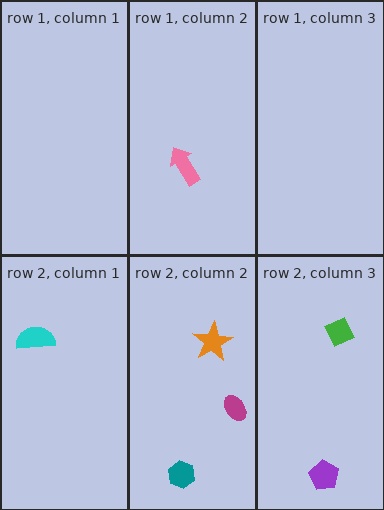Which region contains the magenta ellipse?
The row 2, column 2 region.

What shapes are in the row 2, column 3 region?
The purple pentagon, the green diamond.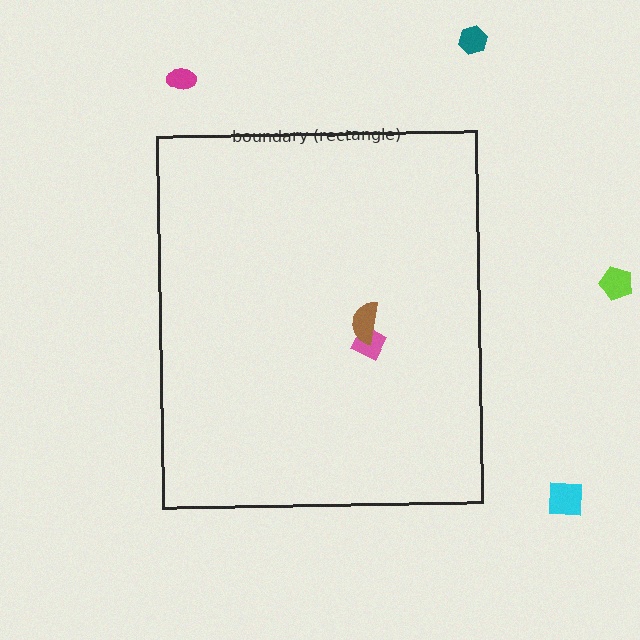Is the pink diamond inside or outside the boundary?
Inside.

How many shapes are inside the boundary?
2 inside, 4 outside.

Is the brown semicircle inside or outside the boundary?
Inside.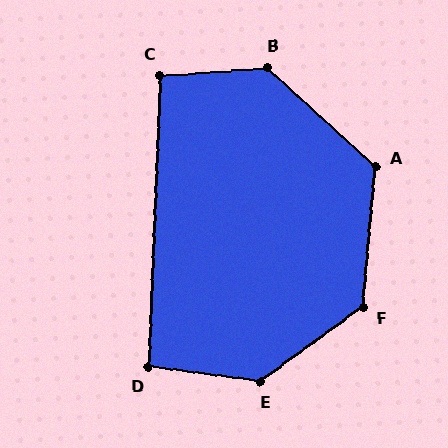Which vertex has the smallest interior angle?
D, at approximately 95 degrees.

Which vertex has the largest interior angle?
E, at approximately 137 degrees.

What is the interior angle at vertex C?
Approximately 96 degrees (obtuse).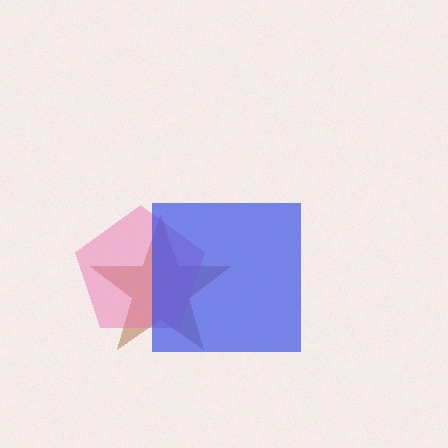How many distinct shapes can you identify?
There are 3 distinct shapes: a brown star, a pink pentagon, a blue square.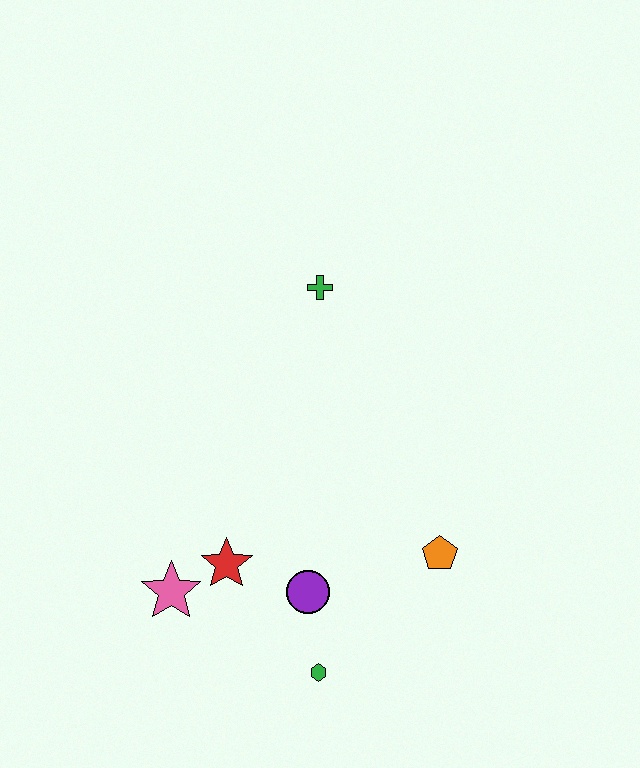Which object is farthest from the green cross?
The green hexagon is farthest from the green cross.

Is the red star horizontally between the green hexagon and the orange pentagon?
No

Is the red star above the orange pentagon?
No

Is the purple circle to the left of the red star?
No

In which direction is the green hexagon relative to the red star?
The green hexagon is below the red star.